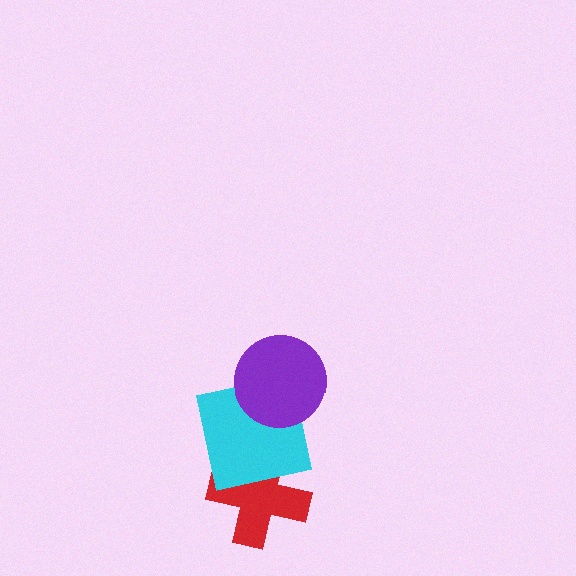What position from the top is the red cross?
The red cross is 3rd from the top.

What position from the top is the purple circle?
The purple circle is 1st from the top.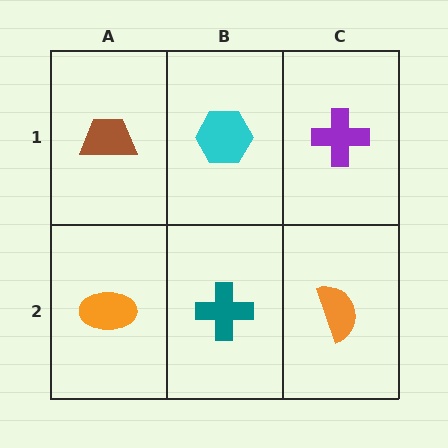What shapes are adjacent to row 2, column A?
A brown trapezoid (row 1, column A), a teal cross (row 2, column B).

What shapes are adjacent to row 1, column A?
An orange ellipse (row 2, column A), a cyan hexagon (row 1, column B).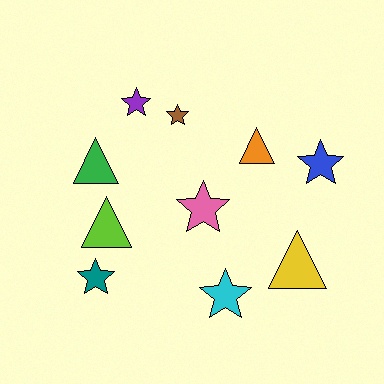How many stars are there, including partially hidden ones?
There are 6 stars.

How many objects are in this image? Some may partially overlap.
There are 10 objects.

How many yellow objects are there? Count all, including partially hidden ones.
There is 1 yellow object.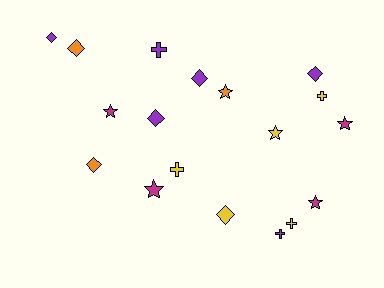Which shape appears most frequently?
Diamond, with 7 objects.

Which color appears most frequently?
Purple, with 6 objects.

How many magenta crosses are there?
There are no magenta crosses.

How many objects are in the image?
There are 18 objects.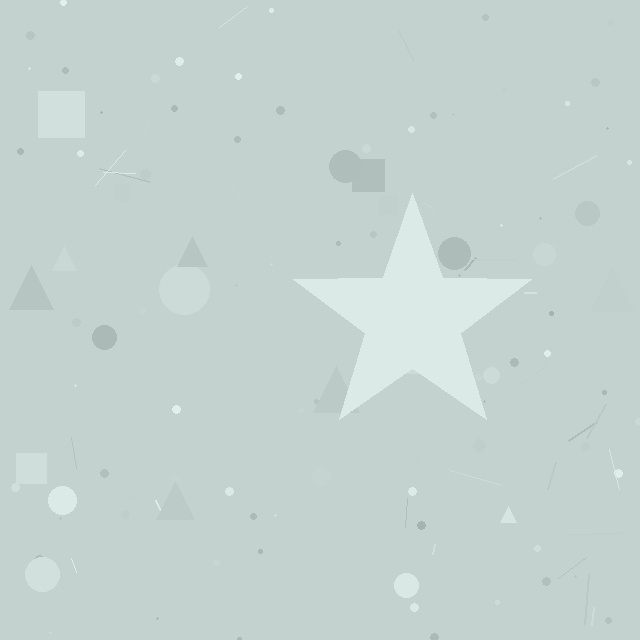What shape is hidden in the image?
A star is hidden in the image.